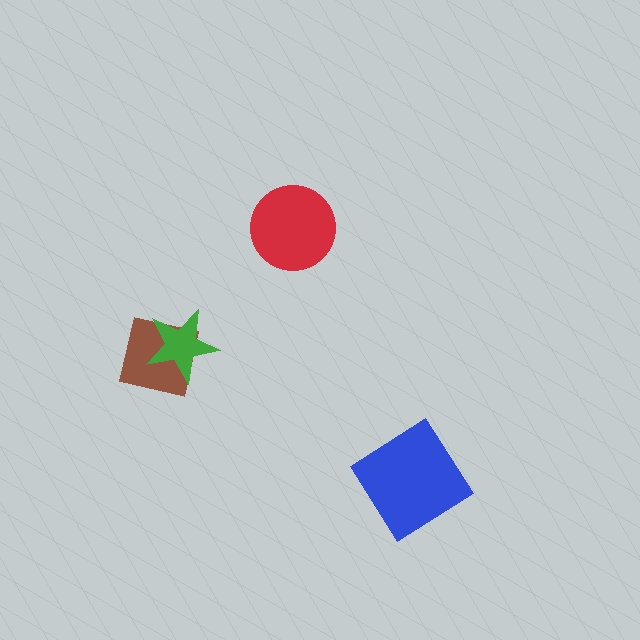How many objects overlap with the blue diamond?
0 objects overlap with the blue diamond.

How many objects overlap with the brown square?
1 object overlaps with the brown square.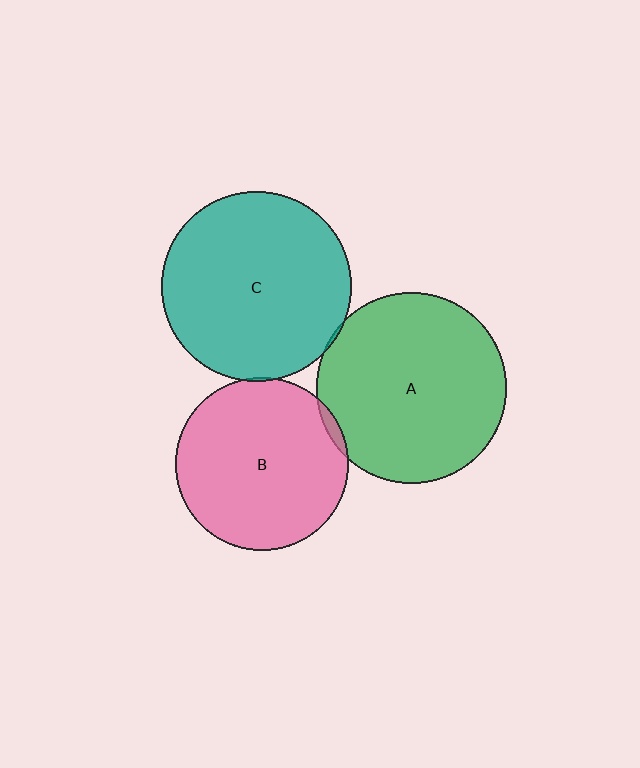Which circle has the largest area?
Circle A (green).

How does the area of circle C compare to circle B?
Approximately 1.2 times.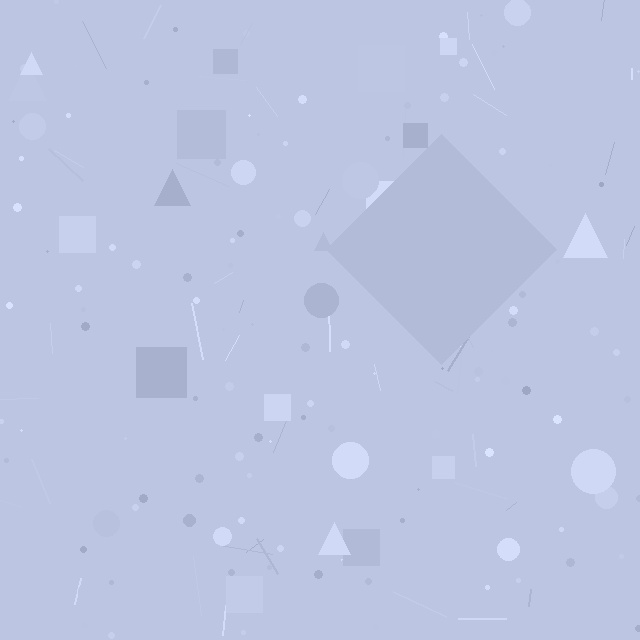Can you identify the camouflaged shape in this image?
The camouflaged shape is a diamond.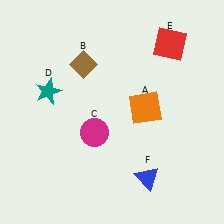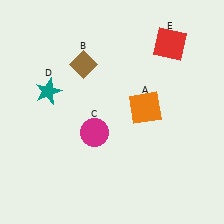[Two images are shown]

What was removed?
The blue triangle (F) was removed in Image 2.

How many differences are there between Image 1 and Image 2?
There is 1 difference between the two images.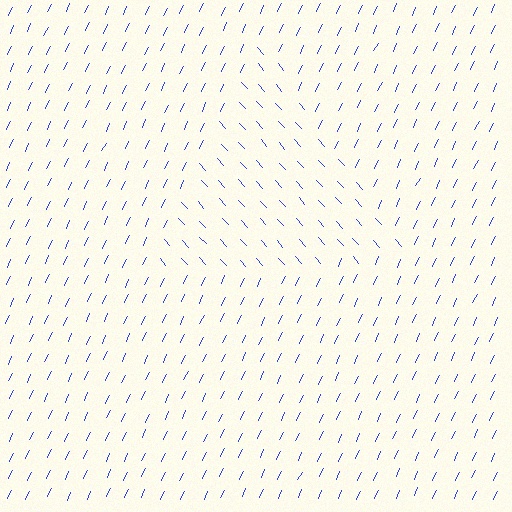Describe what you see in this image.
The image is filled with small blue line segments. A triangle region in the image has lines oriented differently from the surrounding lines, creating a visible texture boundary.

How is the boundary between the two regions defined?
The boundary is defined purely by a change in line orientation (approximately 67 degrees difference). All lines are the same color and thickness.